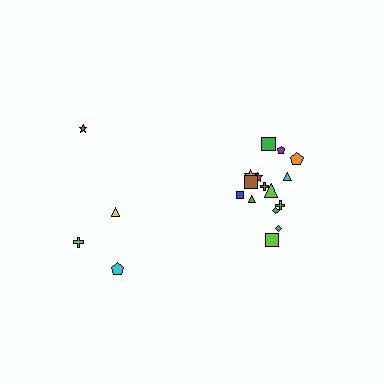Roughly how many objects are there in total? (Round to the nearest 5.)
Roughly 20 objects in total.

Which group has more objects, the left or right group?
The right group.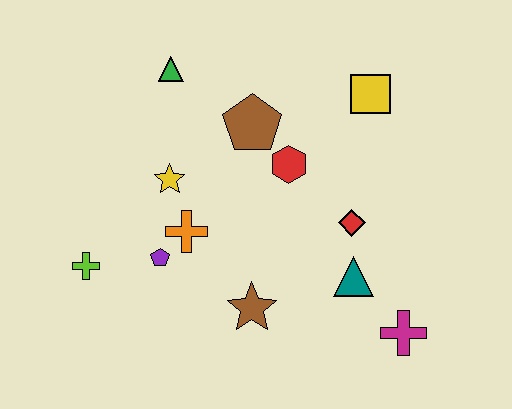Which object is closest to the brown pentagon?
The red hexagon is closest to the brown pentagon.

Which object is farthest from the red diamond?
The lime cross is farthest from the red diamond.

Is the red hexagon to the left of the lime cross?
No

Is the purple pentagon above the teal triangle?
Yes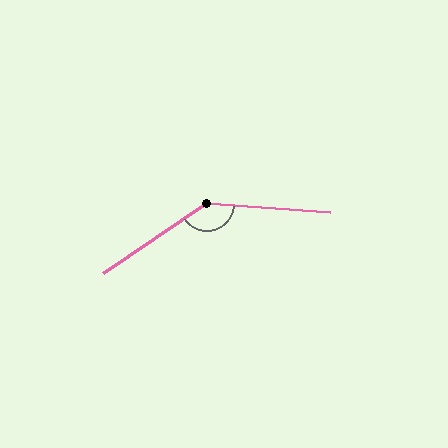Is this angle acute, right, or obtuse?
It is obtuse.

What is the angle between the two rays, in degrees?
Approximately 142 degrees.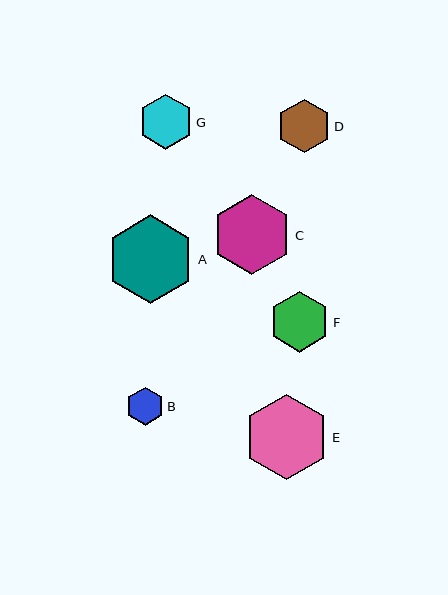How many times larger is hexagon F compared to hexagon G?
Hexagon F is approximately 1.1 times the size of hexagon G.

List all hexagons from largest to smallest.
From largest to smallest: A, E, C, F, G, D, B.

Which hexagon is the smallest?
Hexagon B is the smallest with a size of approximately 38 pixels.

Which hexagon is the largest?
Hexagon A is the largest with a size of approximately 88 pixels.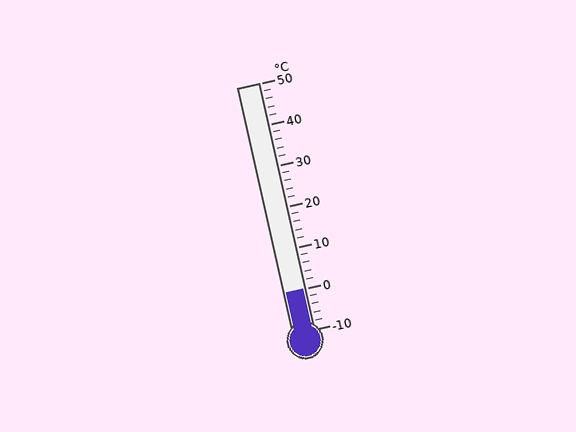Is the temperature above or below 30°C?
The temperature is below 30°C.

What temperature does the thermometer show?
The thermometer shows approximately 0°C.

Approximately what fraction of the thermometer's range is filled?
The thermometer is filled to approximately 15% of its range.